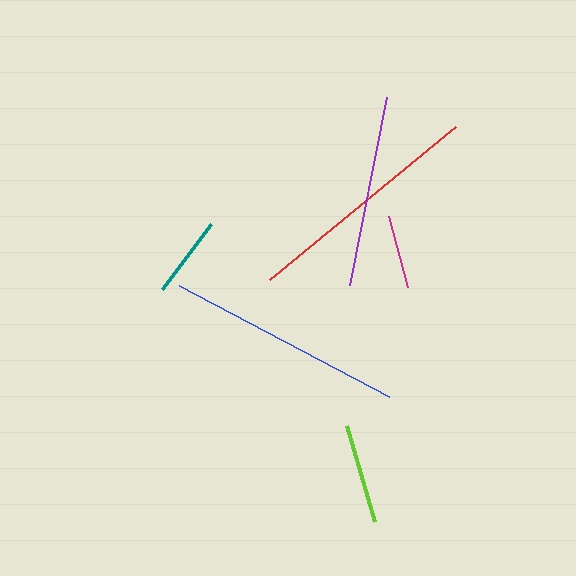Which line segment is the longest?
The red line is the longest at approximately 241 pixels.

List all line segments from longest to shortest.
From longest to shortest: red, blue, purple, lime, teal, magenta.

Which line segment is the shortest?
The magenta line is the shortest at approximately 74 pixels.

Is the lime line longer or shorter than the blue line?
The blue line is longer than the lime line.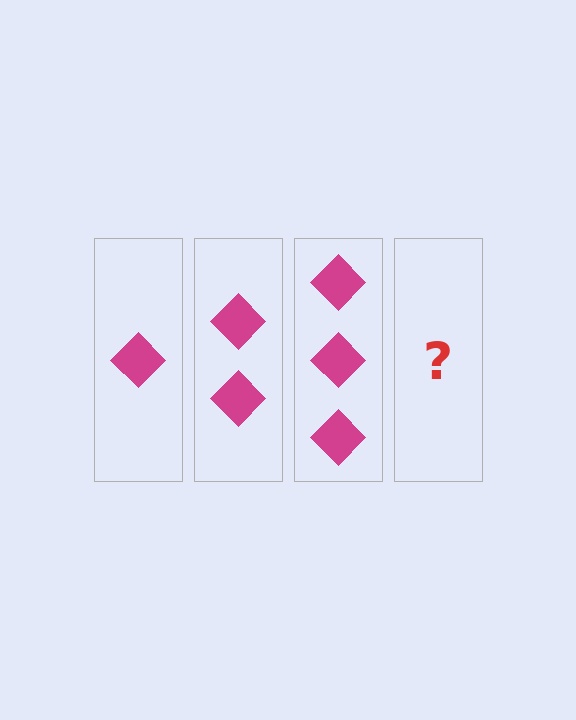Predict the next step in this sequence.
The next step is 4 diamonds.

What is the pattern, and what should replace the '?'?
The pattern is that each step adds one more diamond. The '?' should be 4 diamonds.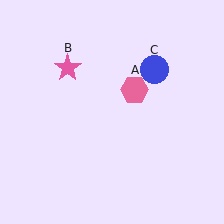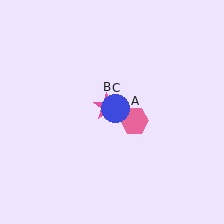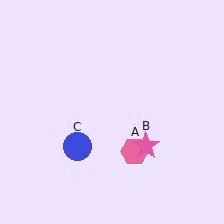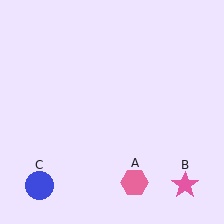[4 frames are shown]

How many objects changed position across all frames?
3 objects changed position: pink hexagon (object A), pink star (object B), blue circle (object C).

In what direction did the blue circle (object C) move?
The blue circle (object C) moved down and to the left.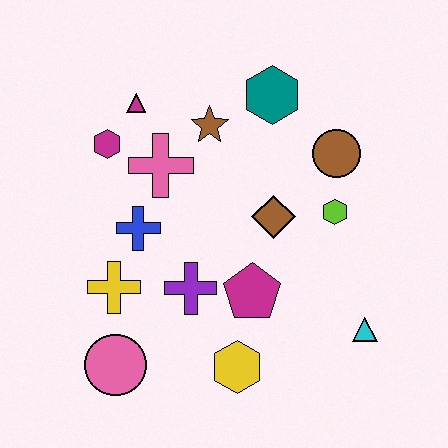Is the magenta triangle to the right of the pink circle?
Yes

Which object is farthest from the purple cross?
The teal hexagon is farthest from the purple cross.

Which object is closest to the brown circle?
The lime hexagon is closest to the brown circle.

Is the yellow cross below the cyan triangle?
No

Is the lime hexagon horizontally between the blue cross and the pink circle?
No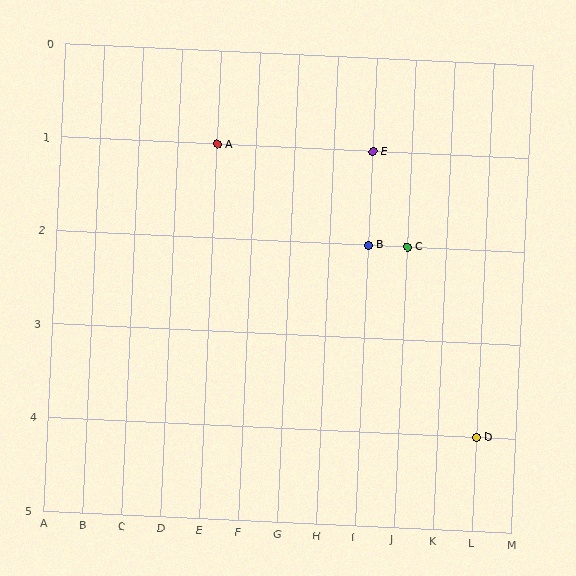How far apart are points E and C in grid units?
Points E and C are 1 column and 1 row apart (about 1.4 grid units diagonally).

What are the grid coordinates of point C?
Point C is at grid coordinates (J, 2).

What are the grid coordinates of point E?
Point E is at grid coordinates (I, 1).